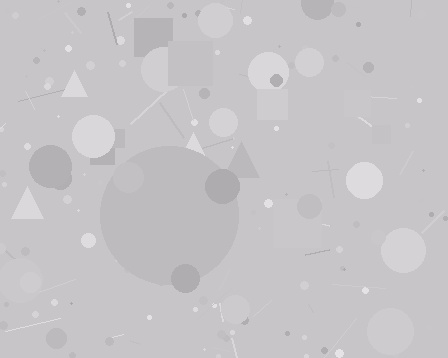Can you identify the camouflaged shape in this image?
The camouflaged shape is a circle.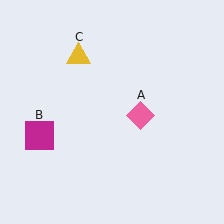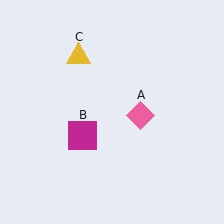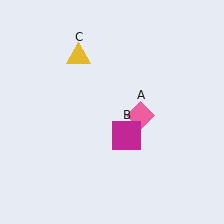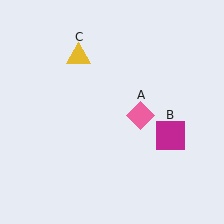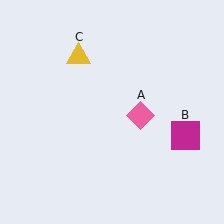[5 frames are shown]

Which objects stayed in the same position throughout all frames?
Pink diamond (object A) and yellow triangle (object C) remained stationary.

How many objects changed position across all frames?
1 object changed position: magenta square (object B).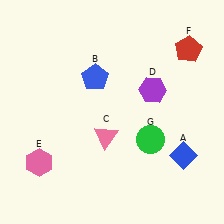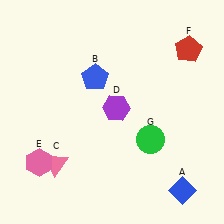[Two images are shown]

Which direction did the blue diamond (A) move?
The blue diamond (A) moved down.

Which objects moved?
The objects that moved are: the blue diamond (A), the pink triangle (C), the purple hexagon (D).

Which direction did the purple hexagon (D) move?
The purple hexagon (D) moved left.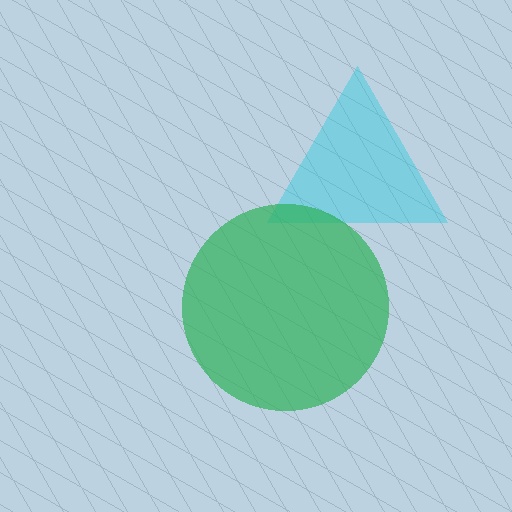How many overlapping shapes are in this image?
There are 2 overlapping shapes in the image.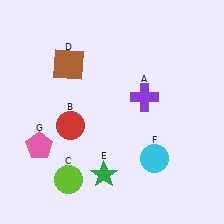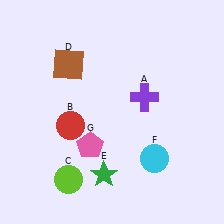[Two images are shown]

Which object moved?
The pink pentagon (G) moved right.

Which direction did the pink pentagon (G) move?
The pink pentagon (G) moved right.